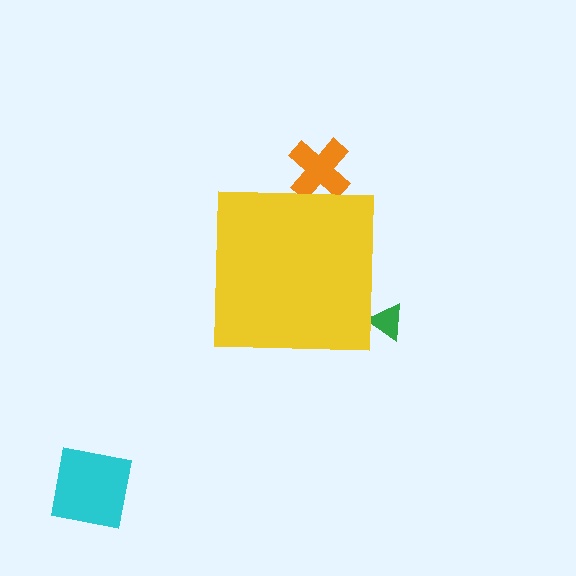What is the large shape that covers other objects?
A yellow square.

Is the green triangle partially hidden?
Yes, the green triangle is partially hidden behind the yellow square.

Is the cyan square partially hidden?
No, the cyan square is fully visible.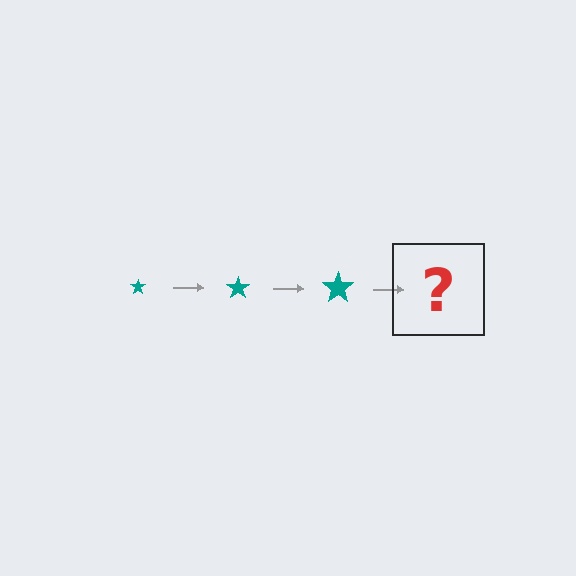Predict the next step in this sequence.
The next step is a teal star, larger than the previous one.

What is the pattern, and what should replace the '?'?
The pattern is that the star gets progressively larger each step. The '?' should be a teal star, larger than the previous one.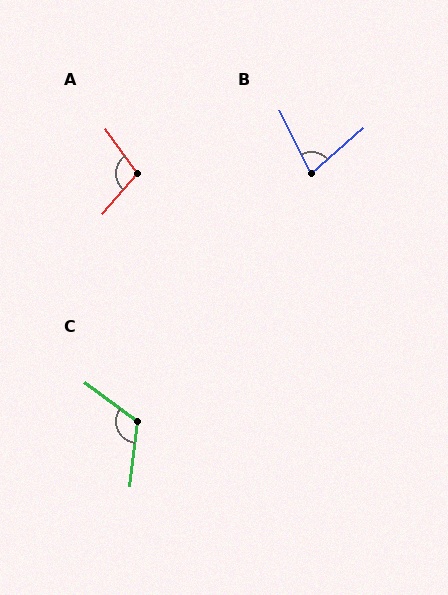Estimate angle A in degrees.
Approximately 103 degrees.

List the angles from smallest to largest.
B (75°), A (103°), C (120°).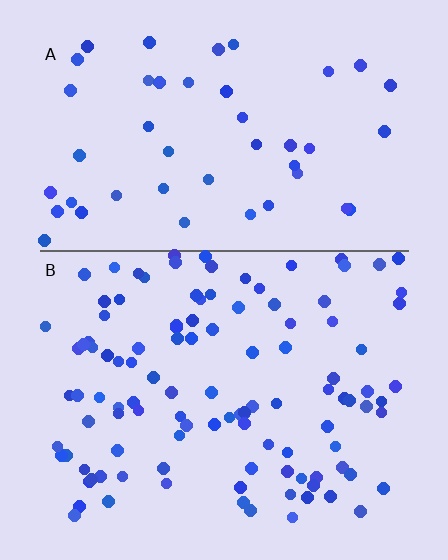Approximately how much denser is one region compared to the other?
Approximately 2.3× — region B over region A.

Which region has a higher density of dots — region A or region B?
B (the bottom).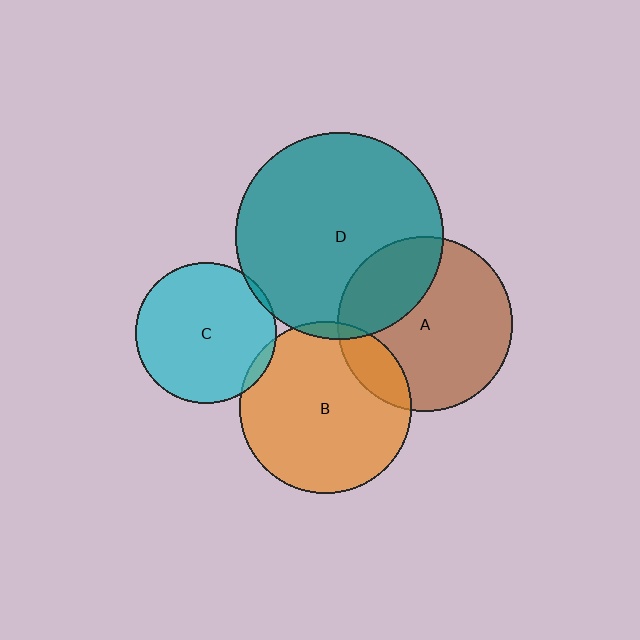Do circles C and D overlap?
Yes.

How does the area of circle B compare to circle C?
Approximately 1.5 times.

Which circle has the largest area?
Circle D (teal).